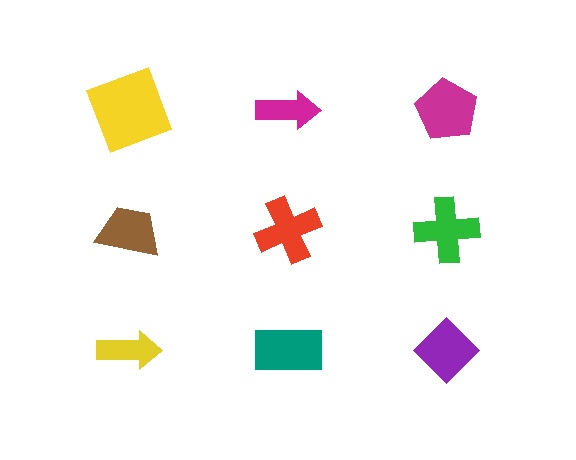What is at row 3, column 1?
A yellow arrow.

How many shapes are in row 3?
3 shapes.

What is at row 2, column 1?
A brown trapezoid.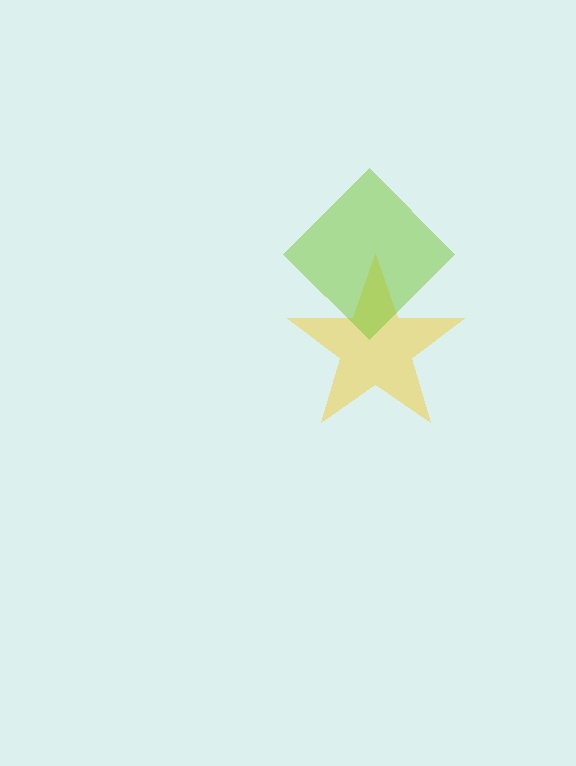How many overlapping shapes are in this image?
There are 2 overlapping shapes in the image.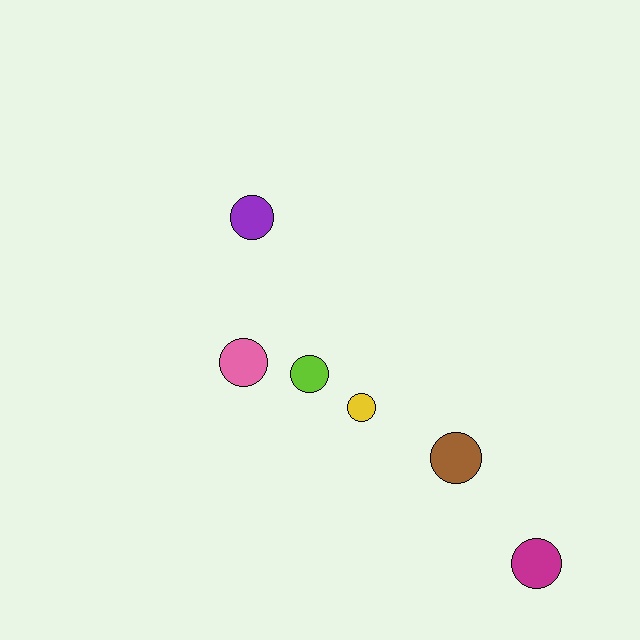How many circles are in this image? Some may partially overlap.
There are 6 circles.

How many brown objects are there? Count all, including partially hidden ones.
There is 1 brown object.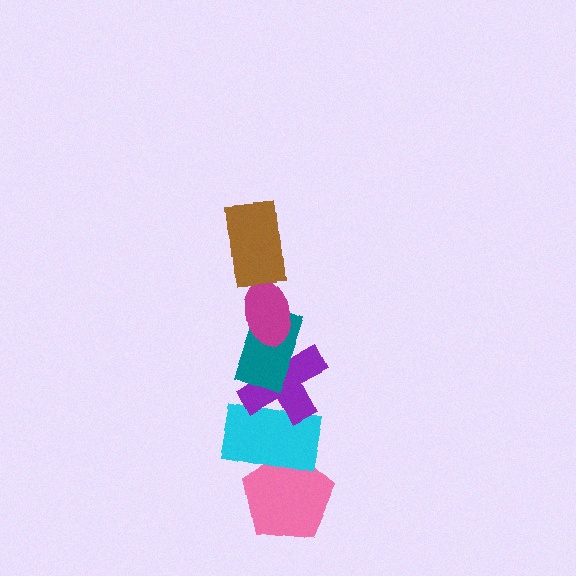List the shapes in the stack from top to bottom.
From top to bottom: the brown rectangle, the magenta ellipse, the teal rectangle, the purple cross, the cyan rectangle, the pink pentagon.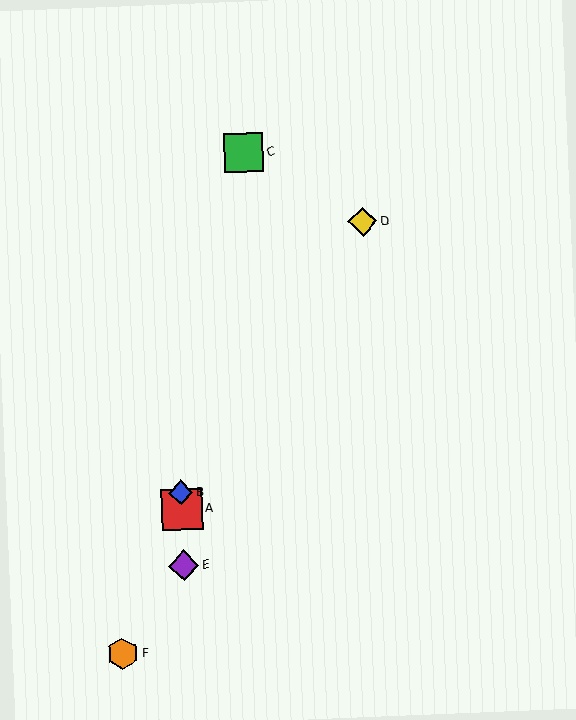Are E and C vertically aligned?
No, E is at x≈184 and C is at x≈244.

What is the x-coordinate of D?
Object D is at x≈363.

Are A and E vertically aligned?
Yes, both are at x≈182.